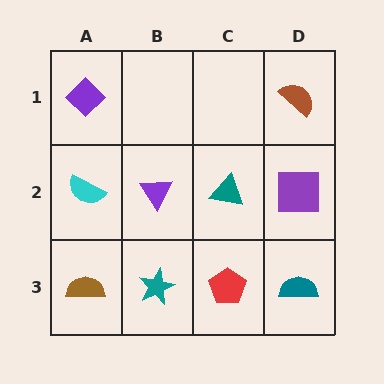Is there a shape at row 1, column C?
No, that cell is empty.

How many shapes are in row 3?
4 shapes.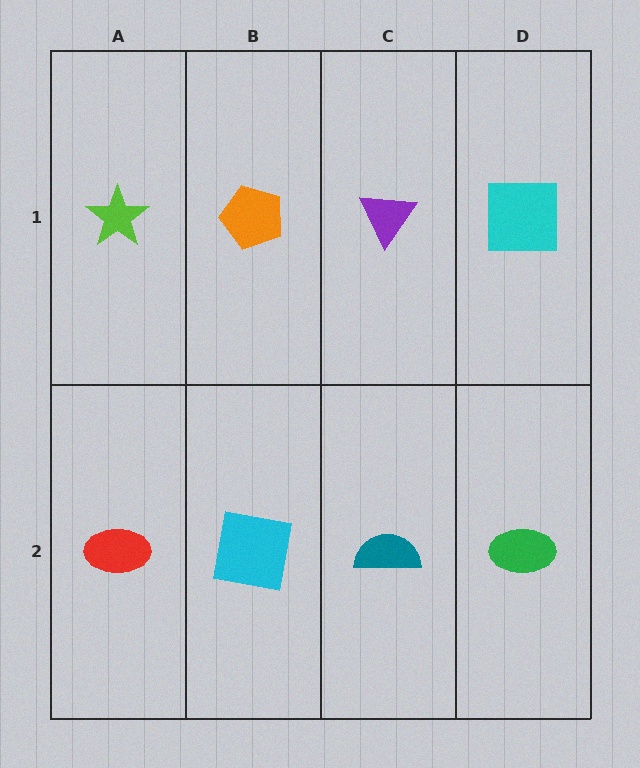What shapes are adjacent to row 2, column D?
A cyan square (row 1, column D), a teal semicircle (row 2, column C).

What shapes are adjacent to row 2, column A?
A lime star (row 1, column A), a cyan square (row 2, column B).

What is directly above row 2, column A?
A lime star.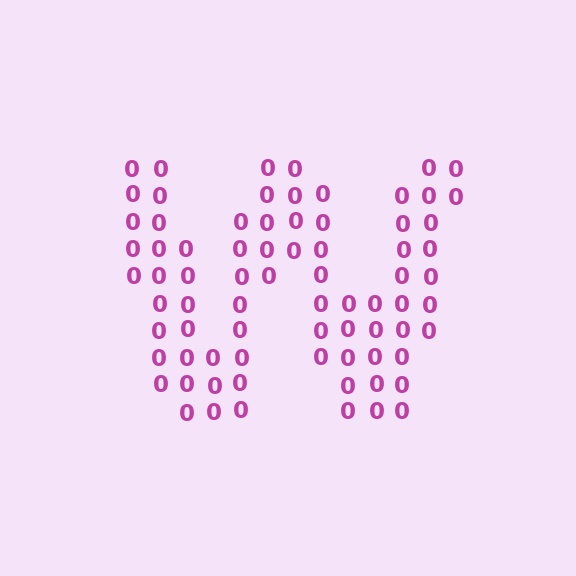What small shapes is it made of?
It is made of small digit 0's.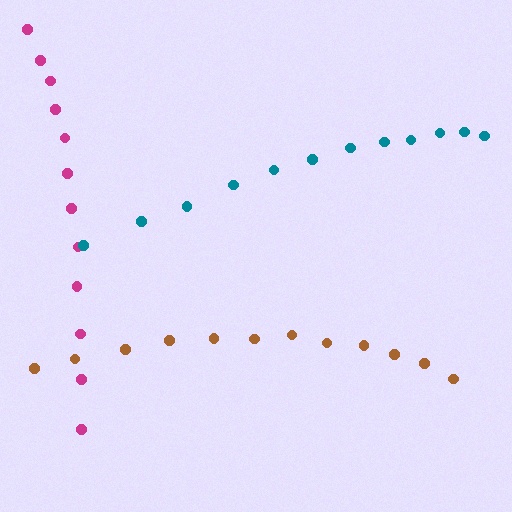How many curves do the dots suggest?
There are 3 distinct paths.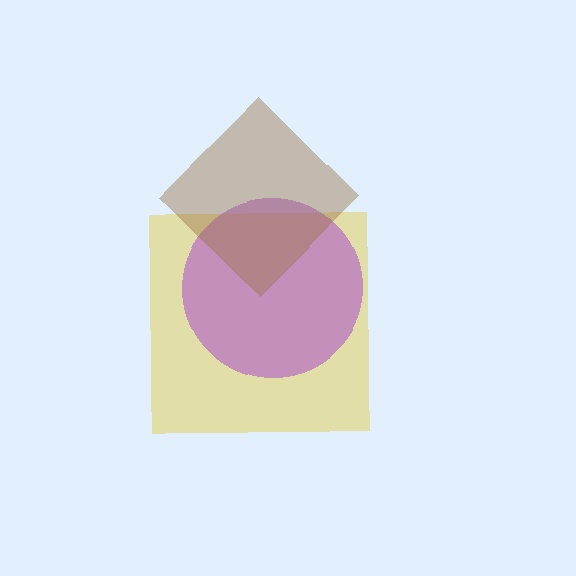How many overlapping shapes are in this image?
There are 3 overlapping shapes in the image.